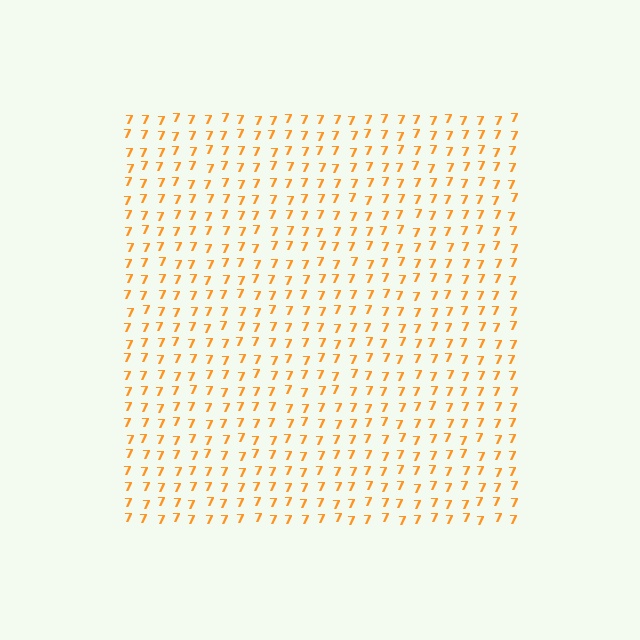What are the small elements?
The small elements are digit 7's.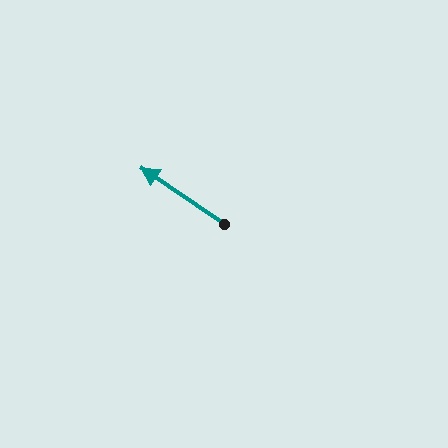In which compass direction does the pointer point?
Northwest.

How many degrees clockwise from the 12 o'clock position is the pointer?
Approximately 304 degrees.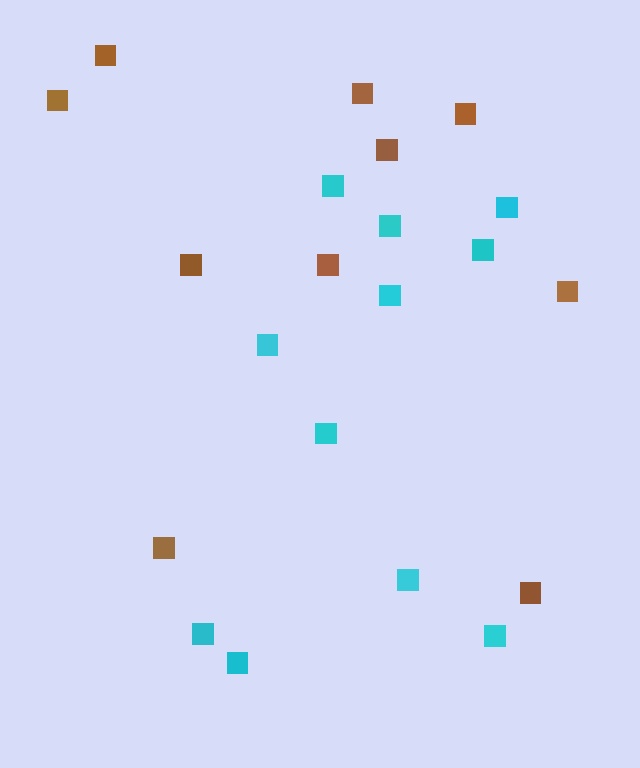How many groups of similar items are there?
There are 2 groups: one group of brown squares (10) and one group of cyan squares (11).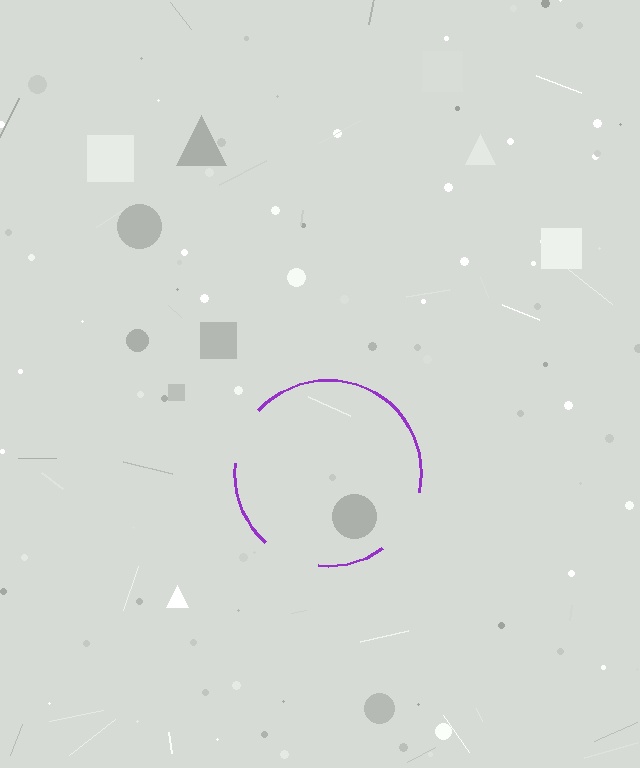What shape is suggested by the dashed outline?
The dashed outline suggests a circle.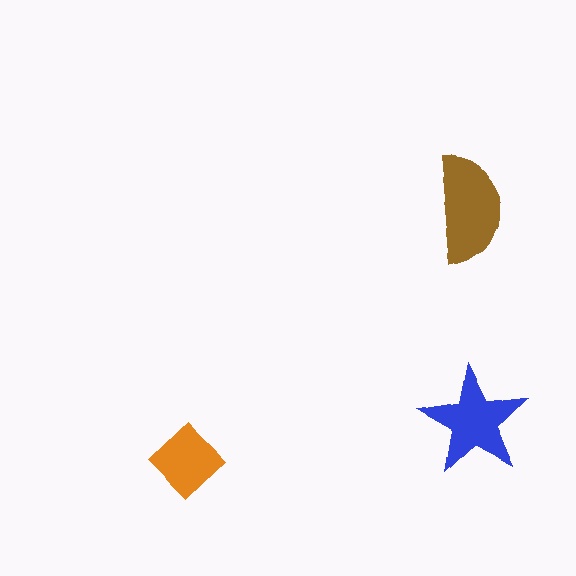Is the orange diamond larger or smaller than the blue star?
Smaller.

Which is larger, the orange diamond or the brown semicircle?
The brown semicircle.